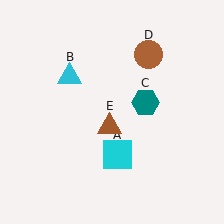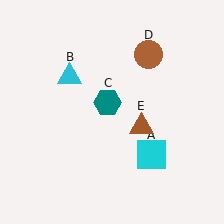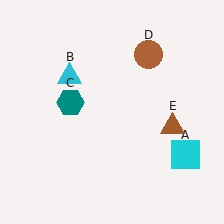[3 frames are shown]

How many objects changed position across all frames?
3 objects changed position: cyan square (object A), teal hexagon (object C), brown triangle (object E).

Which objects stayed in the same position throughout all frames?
Cyan triangle (object B) and brown circle (object D) remained stationary.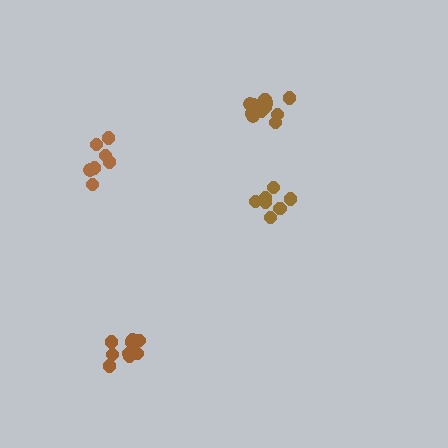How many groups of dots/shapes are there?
There are 4 groups.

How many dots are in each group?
Group 1: 9 dots, Group 2: 8 dots, Group 3: 11 dots, Group 4: 7 dots (35 total).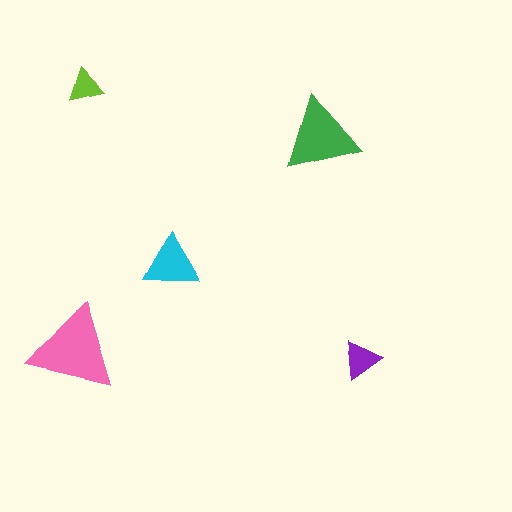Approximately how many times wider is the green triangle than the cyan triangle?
About 1.5 times wider.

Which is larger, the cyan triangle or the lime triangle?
The cyan one.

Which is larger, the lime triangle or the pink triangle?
The pink one.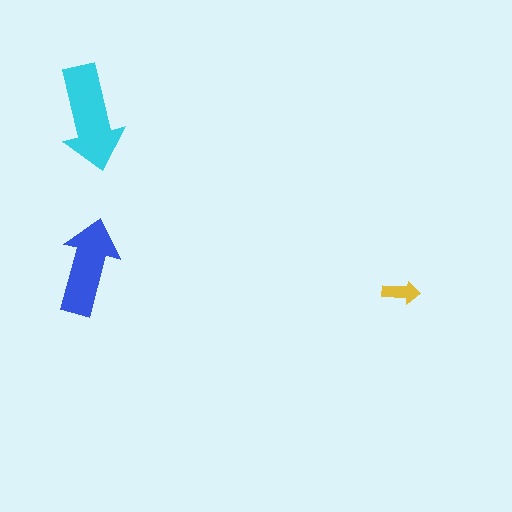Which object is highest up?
The cyan arrow is topmost.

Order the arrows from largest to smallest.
the cyan one, the blue one, the yellow one.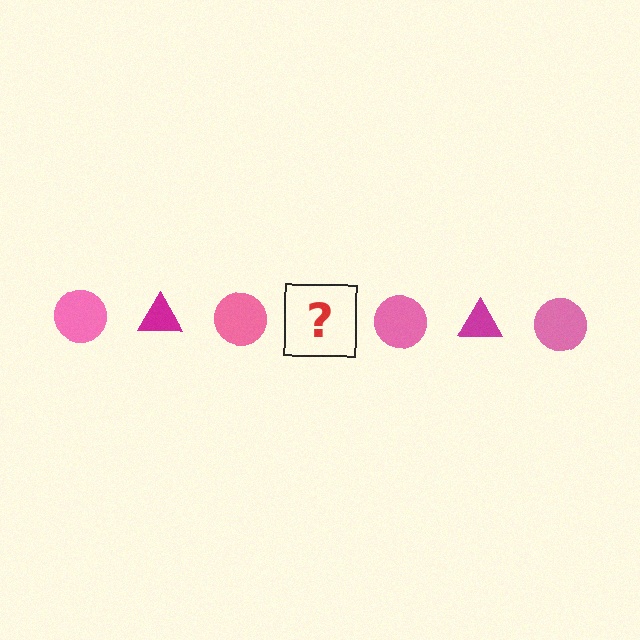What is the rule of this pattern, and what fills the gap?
The rule is that the pattern alternates between pink circle and magenta triangle. The gap should be filled with a magenta triangle.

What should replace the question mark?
The question mark should be replaced with a magenta triangle.